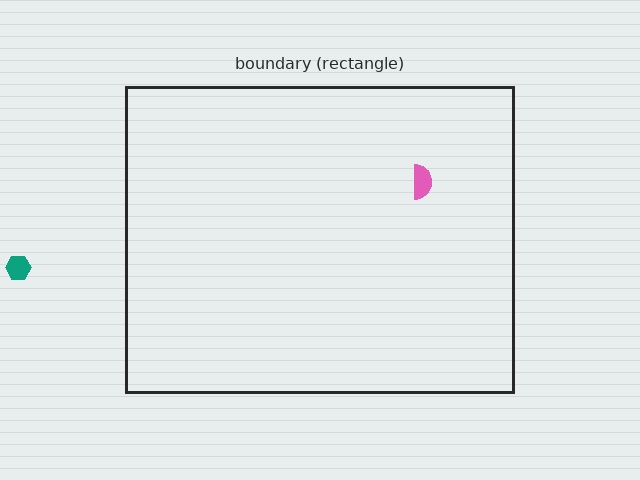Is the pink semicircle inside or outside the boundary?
Inside.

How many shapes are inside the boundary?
1 inside, 1 outside.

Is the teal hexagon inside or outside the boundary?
Outside.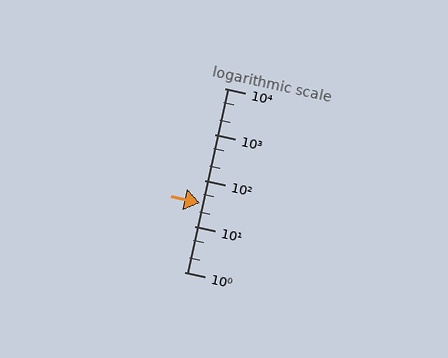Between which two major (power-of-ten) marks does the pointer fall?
The pointer is between 10 and 100.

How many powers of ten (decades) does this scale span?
The scale spans 4 decades, from 1 to 10000.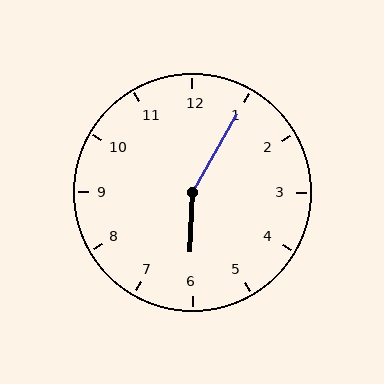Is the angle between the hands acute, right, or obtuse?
It is obtuse.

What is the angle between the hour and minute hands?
Approximately 152 degrees.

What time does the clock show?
6:05.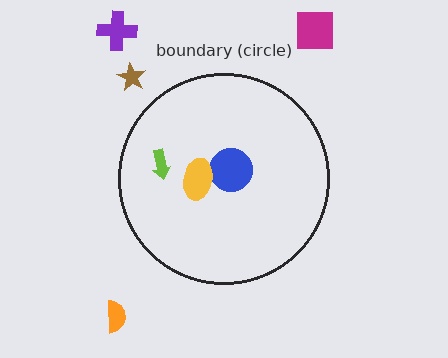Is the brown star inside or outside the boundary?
Outside.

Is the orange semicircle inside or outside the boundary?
Outside.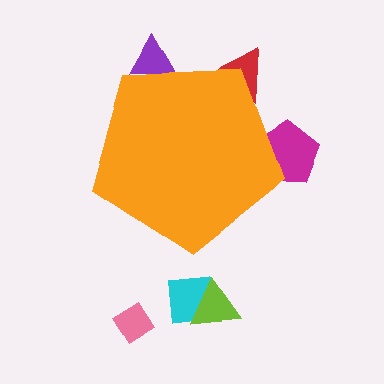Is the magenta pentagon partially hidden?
Yes, the magenta pentagon is partially hidden behind the orange pentagon.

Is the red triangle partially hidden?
Yes, the red triangle is partially hidden behind the orange pentagon.